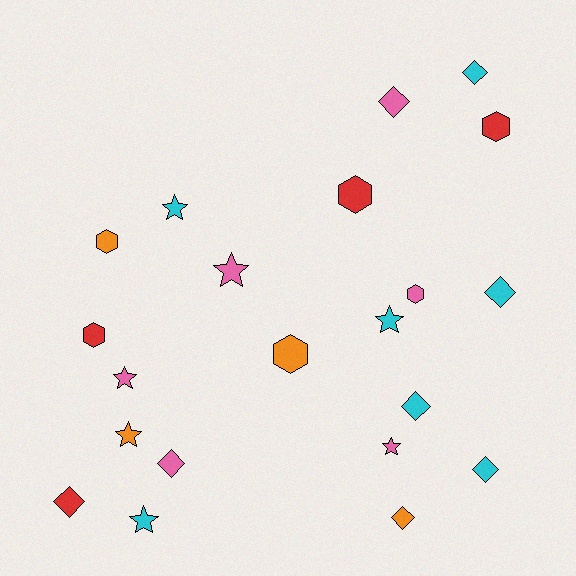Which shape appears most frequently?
Diamond, with 8 objects.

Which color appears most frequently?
Cyan, with 7 objects.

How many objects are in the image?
There are 21 objects.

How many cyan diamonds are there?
There are 4 cyan diamonds.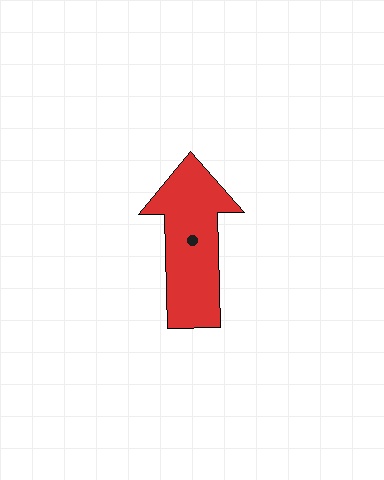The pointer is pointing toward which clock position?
Roughly 12 o'clock.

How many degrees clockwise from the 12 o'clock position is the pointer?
Approximately 359 degrees.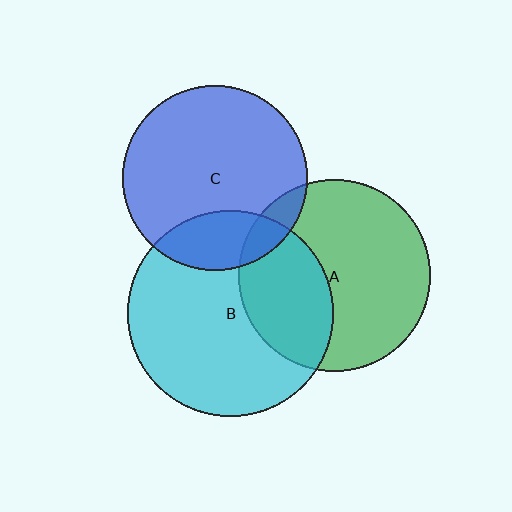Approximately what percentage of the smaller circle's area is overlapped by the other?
Approximately 10%.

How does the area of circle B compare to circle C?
Approximately 1.2 times.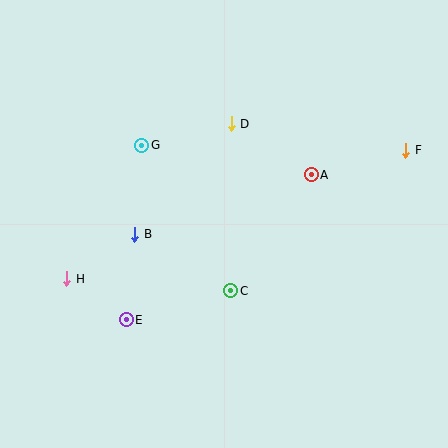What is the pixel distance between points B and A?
The distance between B and A is 186 pixels.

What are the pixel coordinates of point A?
Point A is at (311, 175).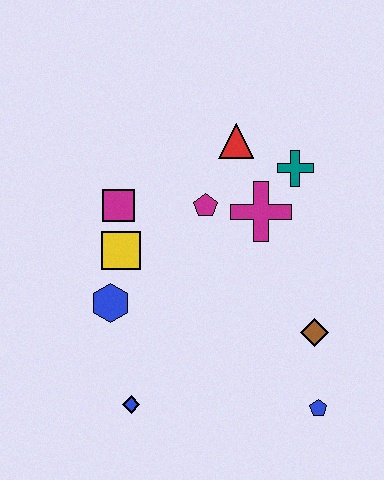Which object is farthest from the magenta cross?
The blue diamond is farthest from the magenta cross.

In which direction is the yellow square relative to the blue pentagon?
The yellow square is to the left of the blue pentagon.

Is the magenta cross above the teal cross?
No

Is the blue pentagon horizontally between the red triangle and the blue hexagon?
No